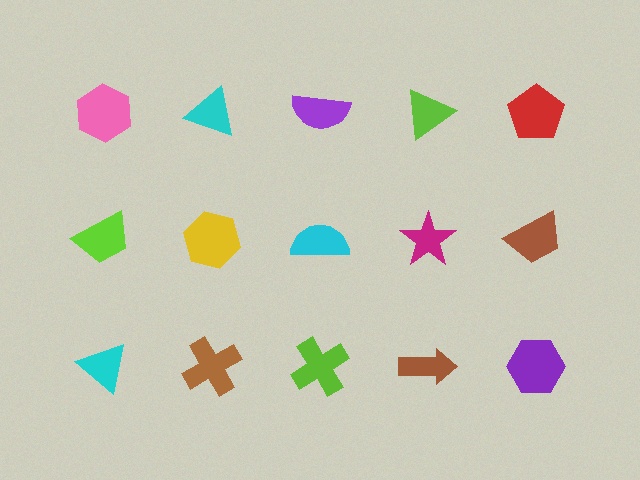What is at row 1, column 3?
A purple semicircle.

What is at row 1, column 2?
A cyan triangle.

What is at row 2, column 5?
A brown trapezoid.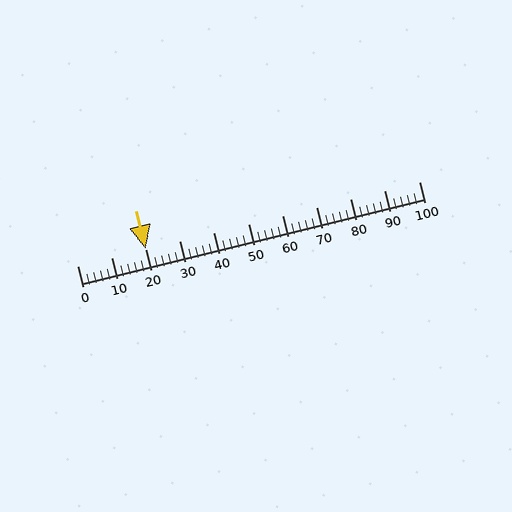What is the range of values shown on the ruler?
The ruler shows values from 0 to 100.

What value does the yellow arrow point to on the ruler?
The yellow arrow points to approximately 20.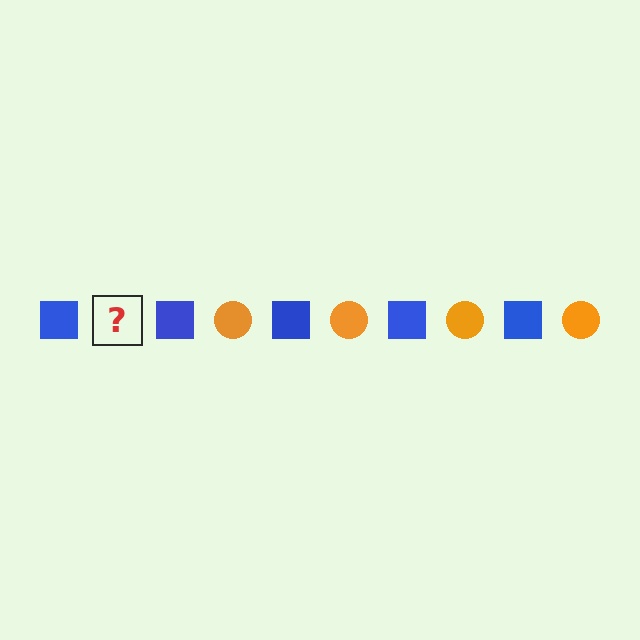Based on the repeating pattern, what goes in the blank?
The blank should be an orange circle.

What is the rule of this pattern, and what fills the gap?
The rule is that the pattern alternates between blue square and orange circle. The gap should be filled with an orange circle.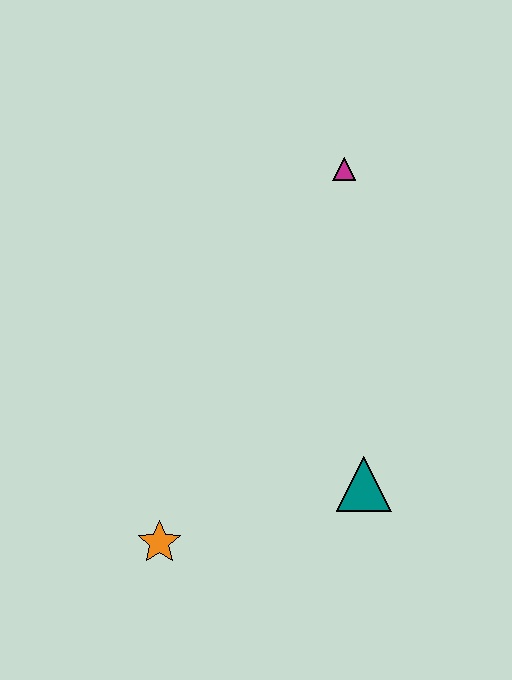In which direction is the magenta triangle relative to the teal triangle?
The magenta triangle is above the teal triangle.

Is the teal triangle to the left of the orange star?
No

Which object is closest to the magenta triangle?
The teal triangle is closest to the magenta triangle.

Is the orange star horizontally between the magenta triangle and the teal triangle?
No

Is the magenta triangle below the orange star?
No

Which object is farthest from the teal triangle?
The magenta triangle is farthest from the teal triangle.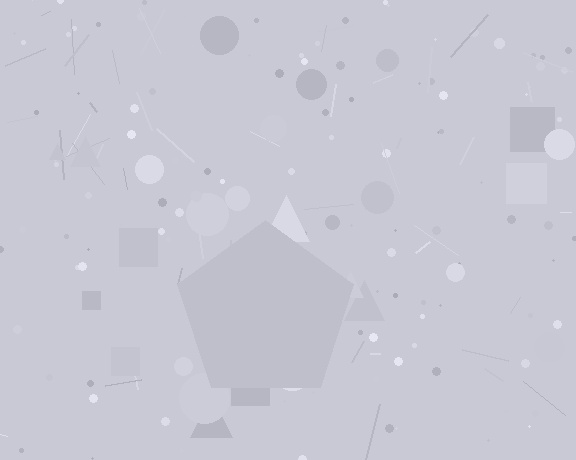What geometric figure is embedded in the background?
A pentagon is embedded in the background.